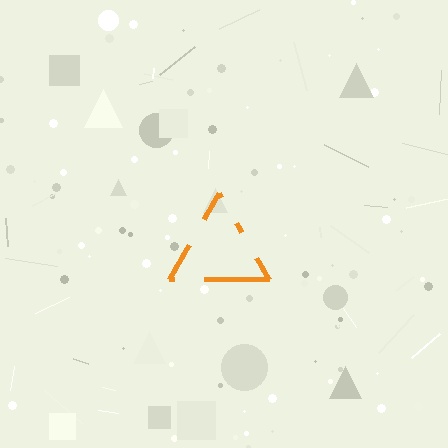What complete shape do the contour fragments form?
The contour fragments form a triangle.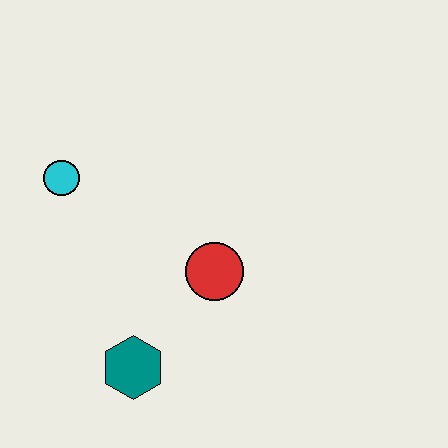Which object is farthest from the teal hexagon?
The cyan circle is farthest from the teal hexagon.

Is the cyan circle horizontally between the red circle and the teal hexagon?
No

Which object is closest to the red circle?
The teal hexagon is closest to the red circle.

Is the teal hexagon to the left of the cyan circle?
No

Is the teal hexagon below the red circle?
Yes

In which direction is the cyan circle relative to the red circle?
The cyan circle is to the left of the red circle.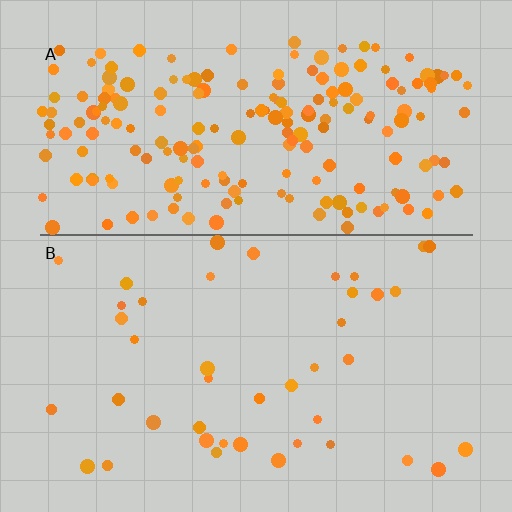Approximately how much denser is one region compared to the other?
Approximately 4.8× — region A over region B.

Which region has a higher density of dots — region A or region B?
A (the top).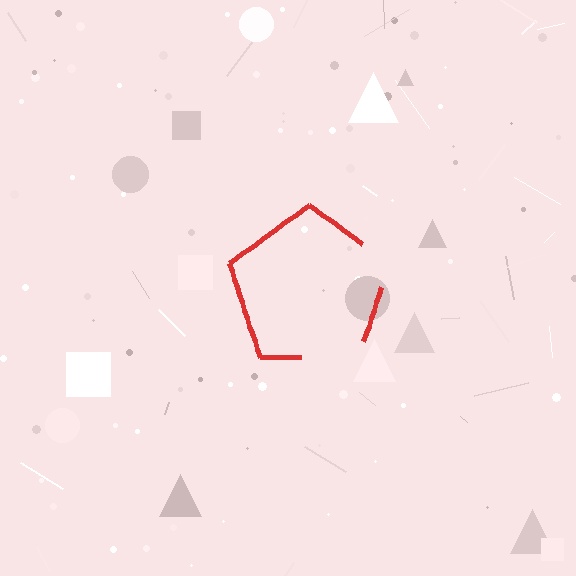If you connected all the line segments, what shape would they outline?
They would outline a pentagon.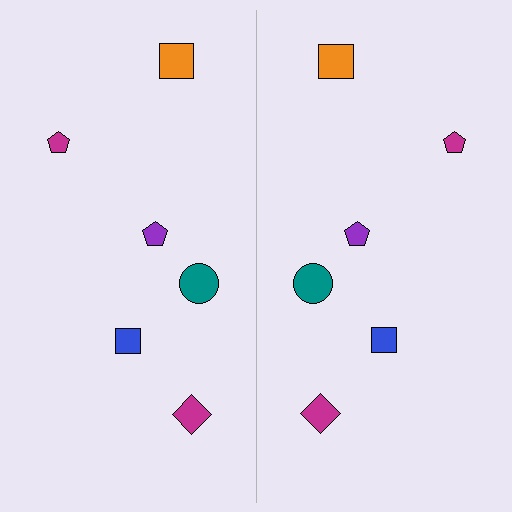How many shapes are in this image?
There are 12 shapes in this image.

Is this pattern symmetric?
Yes, this pattern has bilateral (reflection) symmetry.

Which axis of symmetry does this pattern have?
The pattern has a vertical axis of symmetry running through the center of the image.